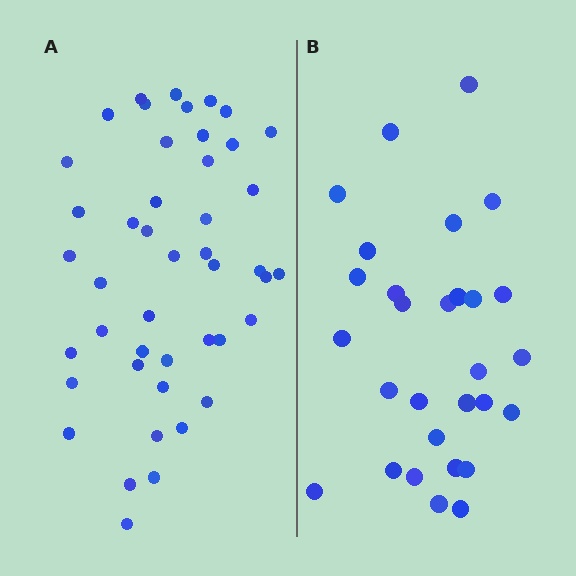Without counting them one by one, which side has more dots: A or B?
Region A (the left region) has more dots.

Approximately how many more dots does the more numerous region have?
Region A has approximately 15 more dots than region B.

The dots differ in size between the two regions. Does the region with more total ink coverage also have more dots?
No. Region B has more total ink coverage because its dots are larger, but region A actually contains more individual dots. Total area can be misleading — the number of items is what matters here.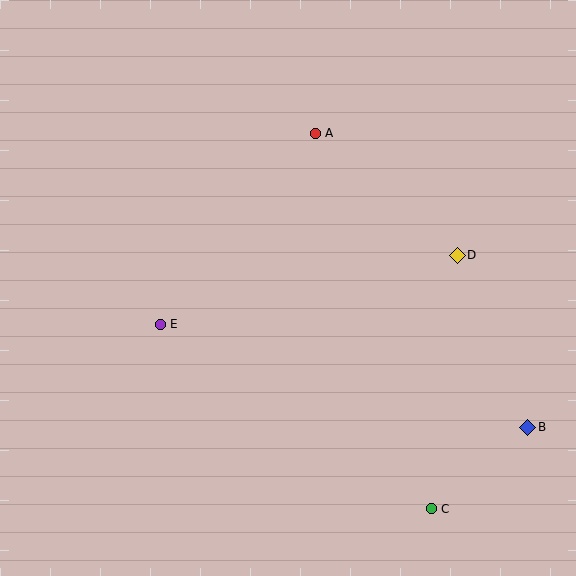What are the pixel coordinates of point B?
Point B is at (528, 427).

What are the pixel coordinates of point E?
Point E is at (160, 324).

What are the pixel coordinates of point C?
Point C is at (431, 509).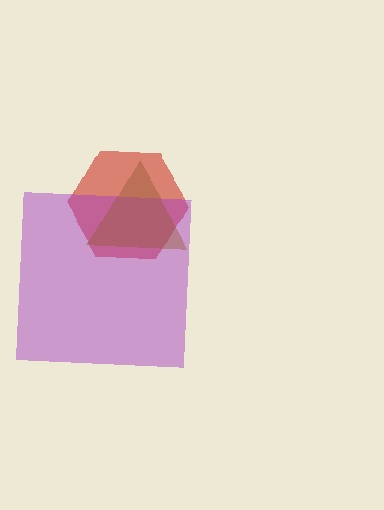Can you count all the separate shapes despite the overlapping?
Yes, there are 3 separate shapes.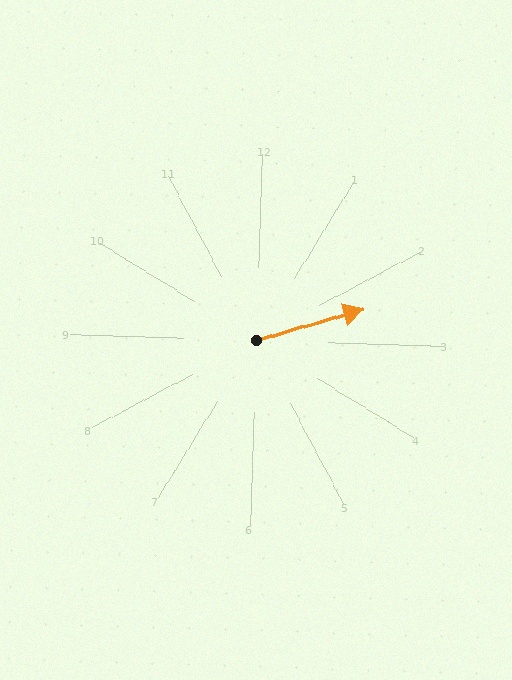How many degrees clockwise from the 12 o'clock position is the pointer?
Approximately 72 degrees.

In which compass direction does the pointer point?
East.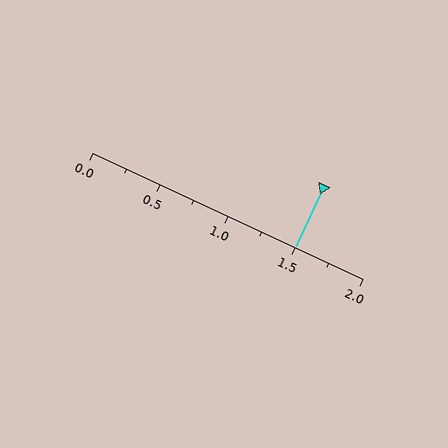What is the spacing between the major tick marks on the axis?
The major ticks are spaced 0.5 apart.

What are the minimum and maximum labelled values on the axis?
The axis runs from 0.0 to 2.0.